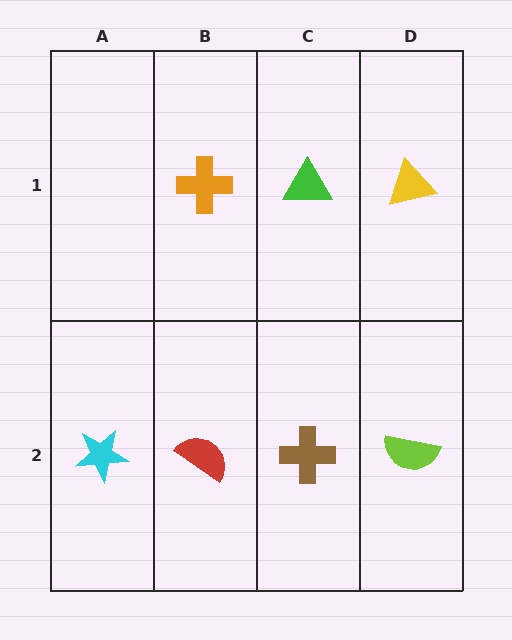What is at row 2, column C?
A brown cross.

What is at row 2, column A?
A cyan star.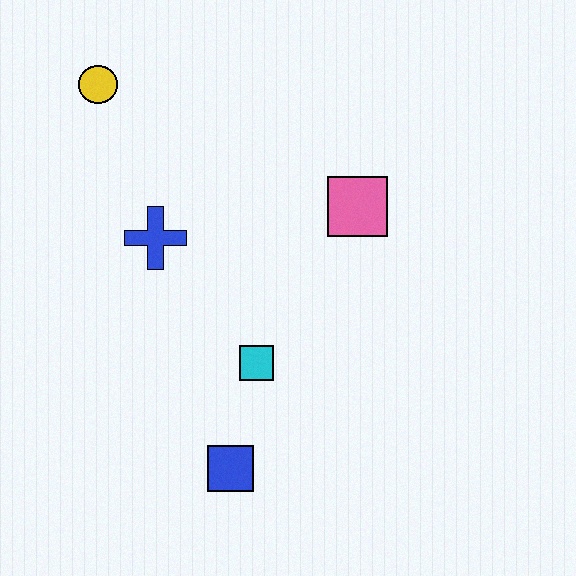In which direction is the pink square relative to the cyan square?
The pink square is above the cyan square.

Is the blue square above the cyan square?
No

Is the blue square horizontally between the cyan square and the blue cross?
Yes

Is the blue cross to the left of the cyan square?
Yes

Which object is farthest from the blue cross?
The blue square is farthest from the blue cross.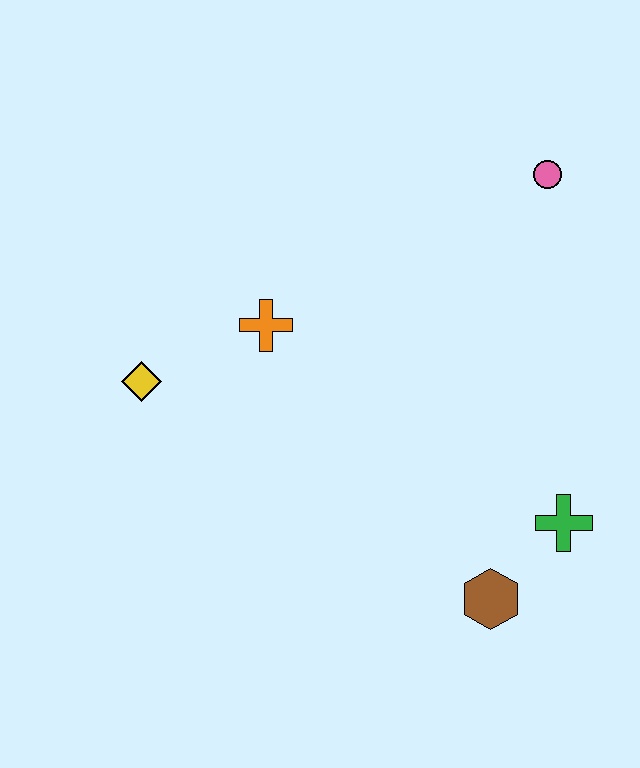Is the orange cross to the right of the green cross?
No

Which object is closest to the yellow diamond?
The orange cross is closest to the yellow diamond.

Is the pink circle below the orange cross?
No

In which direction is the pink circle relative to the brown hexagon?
The pink circle is above the brown hexagon.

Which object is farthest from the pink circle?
The yellow diamond is farthest from the pink circle.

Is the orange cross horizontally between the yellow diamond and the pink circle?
Yes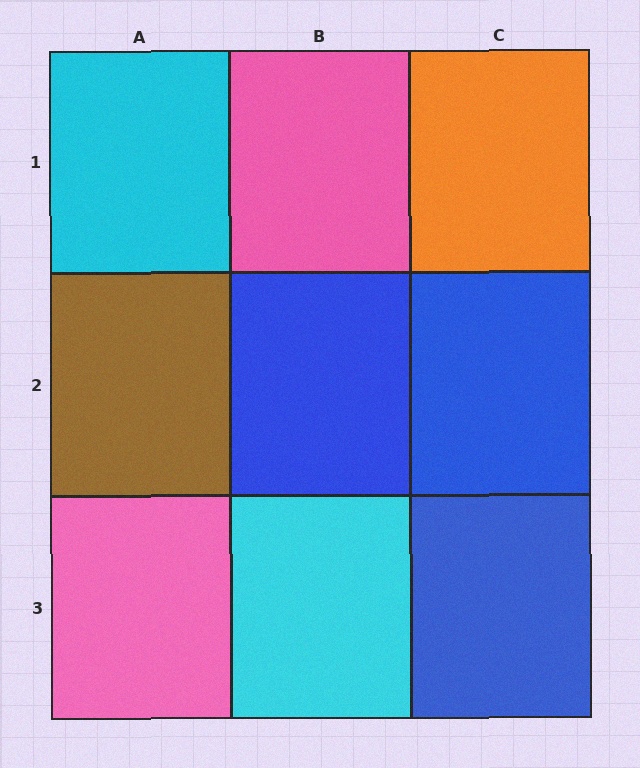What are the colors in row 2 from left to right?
Brown, blue, blue.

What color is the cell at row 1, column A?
Cyan.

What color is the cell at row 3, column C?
Blue.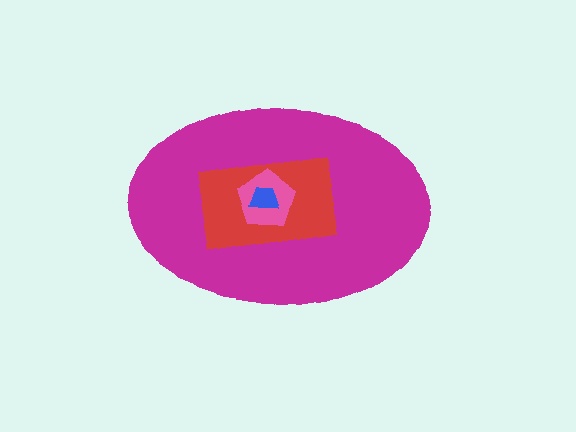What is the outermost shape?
The magenta ellipse.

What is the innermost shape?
The blue trapezoid.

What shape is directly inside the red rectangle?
The pink pentagon.